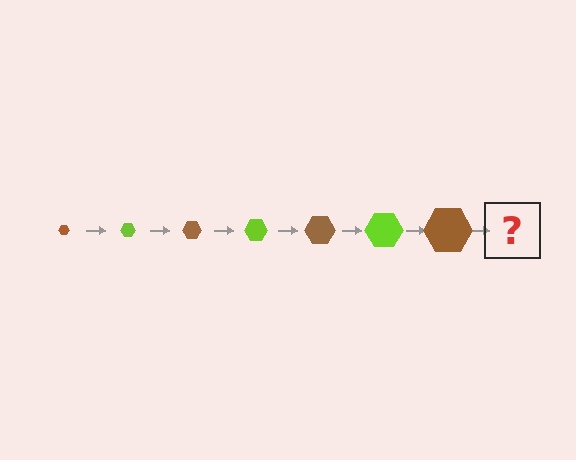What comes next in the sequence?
The next element should be a lime hexagon, larger than the previous one.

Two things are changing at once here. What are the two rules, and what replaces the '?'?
The two rules are that the hexagon grows larger each step and the color cycles through brown and lime. The '?' should be a lime hexagon, larger than the previous one.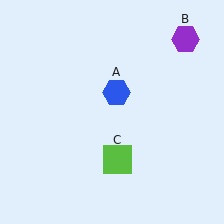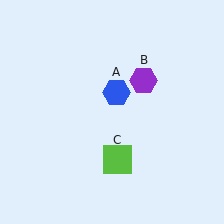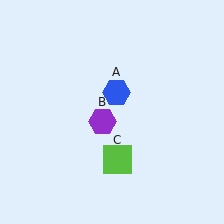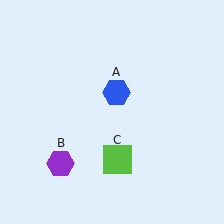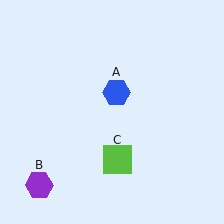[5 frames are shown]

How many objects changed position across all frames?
1 object changed position: purple hexagon (object B).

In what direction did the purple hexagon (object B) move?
The purple hexagon (object B) moved down and to the left.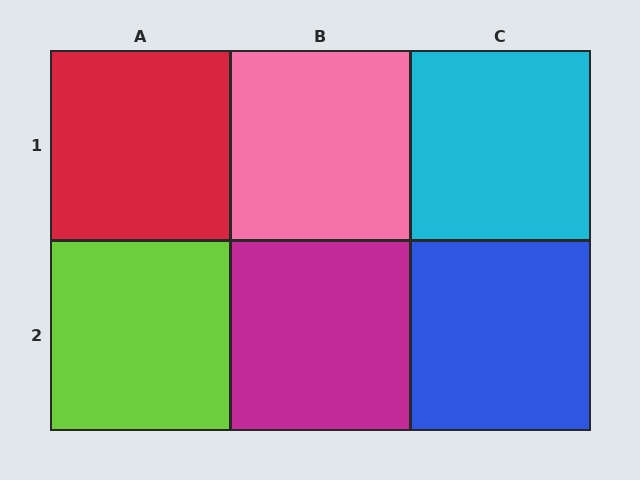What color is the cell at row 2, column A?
Lime.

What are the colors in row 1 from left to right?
Red, pink, cyan.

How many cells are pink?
1 cell is pink.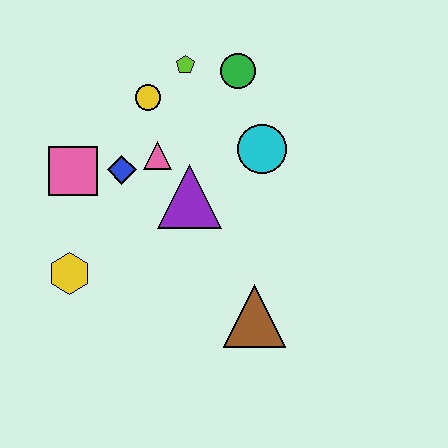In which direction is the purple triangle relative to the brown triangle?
The purple triangle is above the brown triangle.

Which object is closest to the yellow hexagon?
The pink square is closest to the yellow hexagon.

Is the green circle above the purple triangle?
Yes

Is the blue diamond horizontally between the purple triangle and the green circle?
No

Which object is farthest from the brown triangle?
The lime pentagon is farthest from the brown triangle.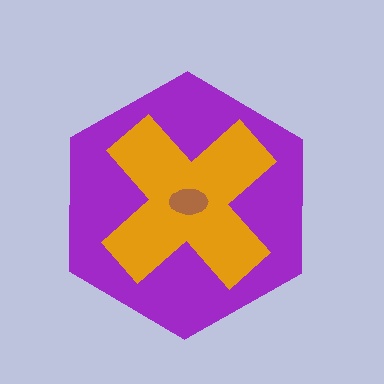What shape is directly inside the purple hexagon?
The orange cross.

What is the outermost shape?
The purple hexagon.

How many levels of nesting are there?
3.